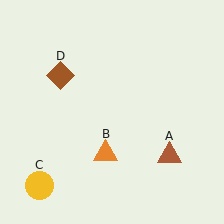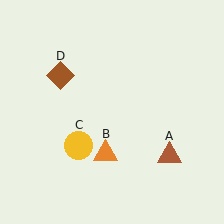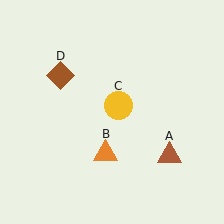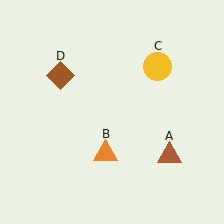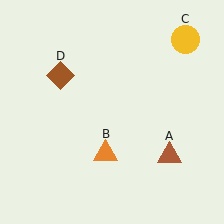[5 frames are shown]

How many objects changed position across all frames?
1 object changed position: yellow circle (object C).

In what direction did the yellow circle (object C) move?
The yellow circle (object C) moved up and to the right.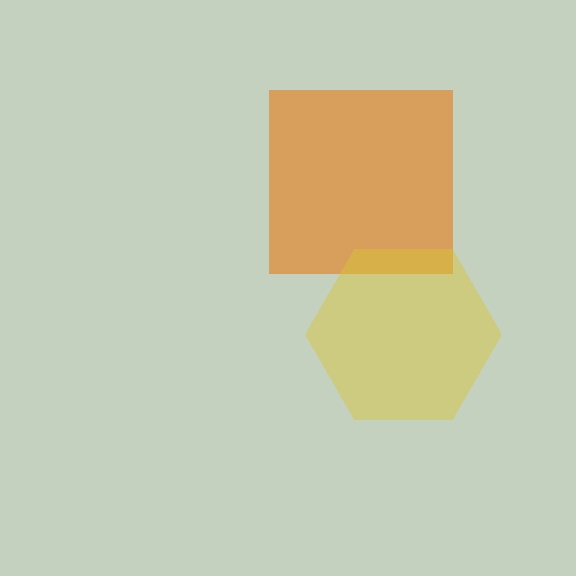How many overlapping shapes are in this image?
There are 2 overlapping shapes in the image.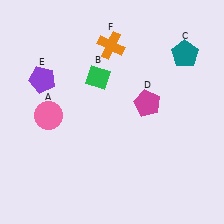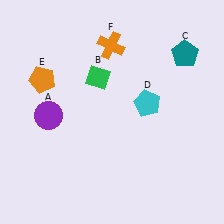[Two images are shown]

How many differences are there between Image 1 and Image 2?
There are 3 differences between the two images.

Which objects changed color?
A changed from pink to purple. D changed from magenta to cyan. E changed from purple to orange.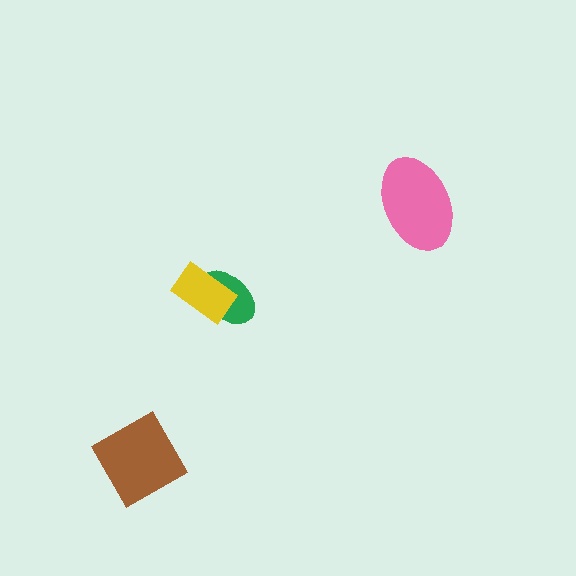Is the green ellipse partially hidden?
Yes, it is partially covered by another shape.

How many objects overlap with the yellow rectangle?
1 object overlaps with the yellow rectangle.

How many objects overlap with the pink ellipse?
0 objects overlap with the pink ellipse.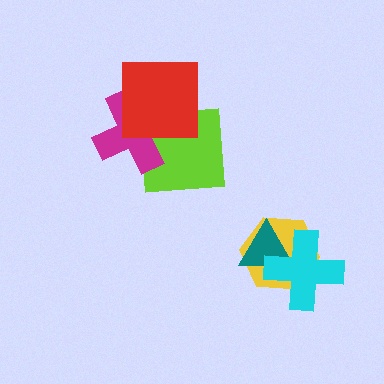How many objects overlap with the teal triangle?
2 objects overlap with the teal triangle.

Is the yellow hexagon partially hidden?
Yes, it is partially covered by another shape.